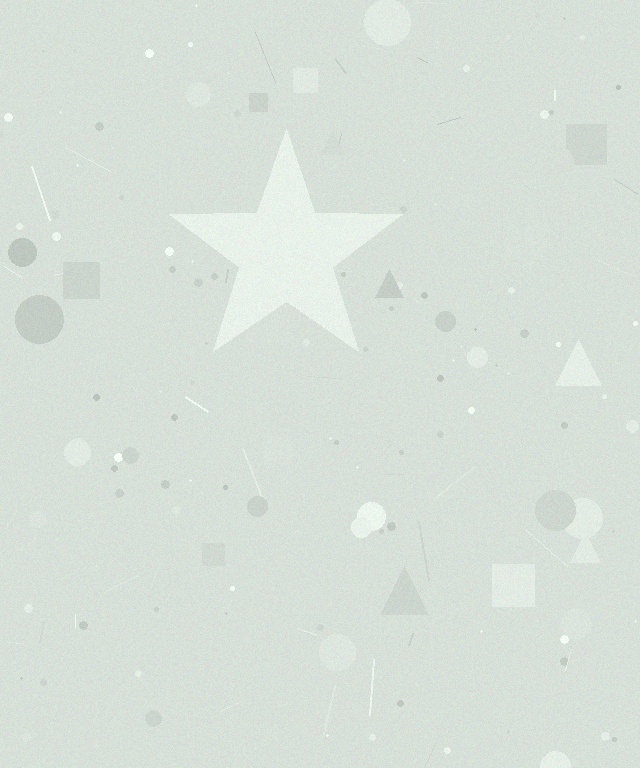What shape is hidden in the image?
A star is hidden in the image.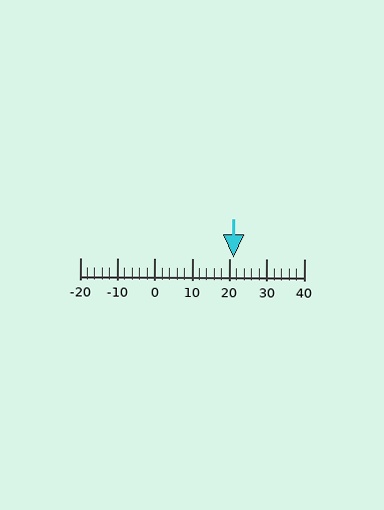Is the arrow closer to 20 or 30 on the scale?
The arrow is closer to 20.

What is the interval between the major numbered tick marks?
The major tick marks are spaced 10 units apart.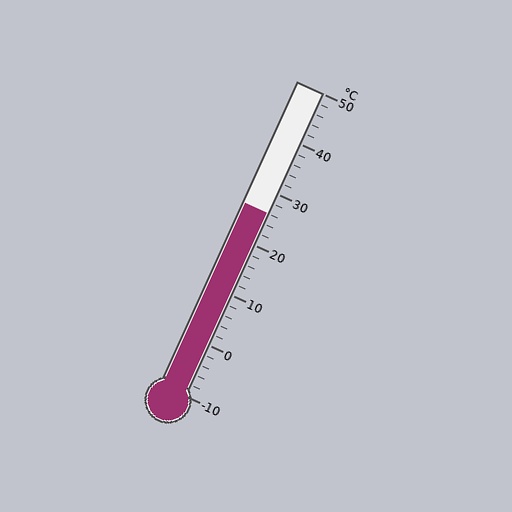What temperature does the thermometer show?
The thermometer shows approximately 26°C.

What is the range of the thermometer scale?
The thermometer scale ranges from -10°C to 50°C.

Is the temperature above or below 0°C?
The temperature is above 0°C.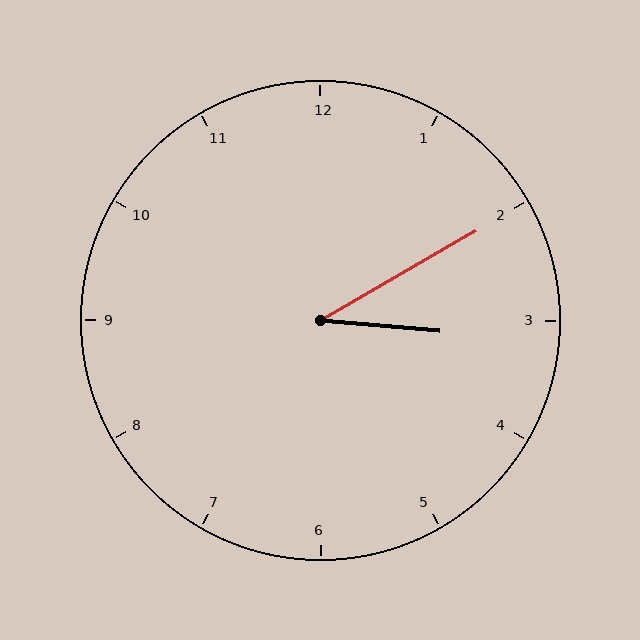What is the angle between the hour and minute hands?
Approximately 35 degrees.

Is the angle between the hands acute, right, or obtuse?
It is acute.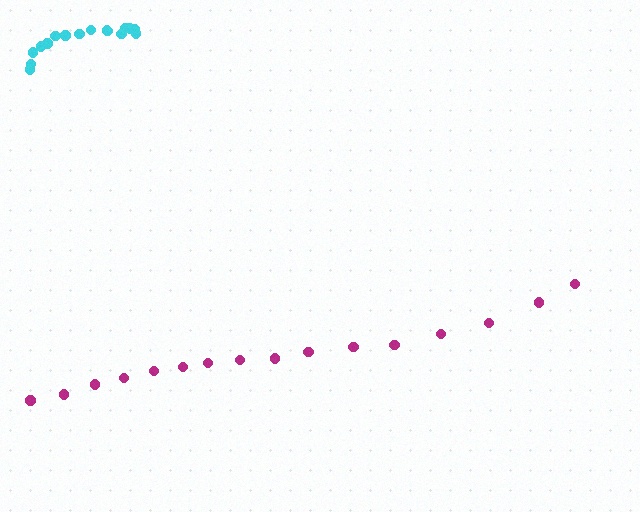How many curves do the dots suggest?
There are 2 distinct paths.